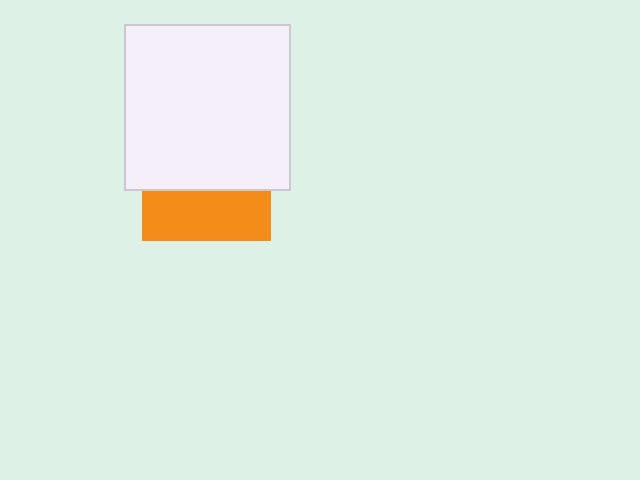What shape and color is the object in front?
The object in front is a white square.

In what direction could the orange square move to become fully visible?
The orange square could move down. That would shift it out from behind the white square entirely.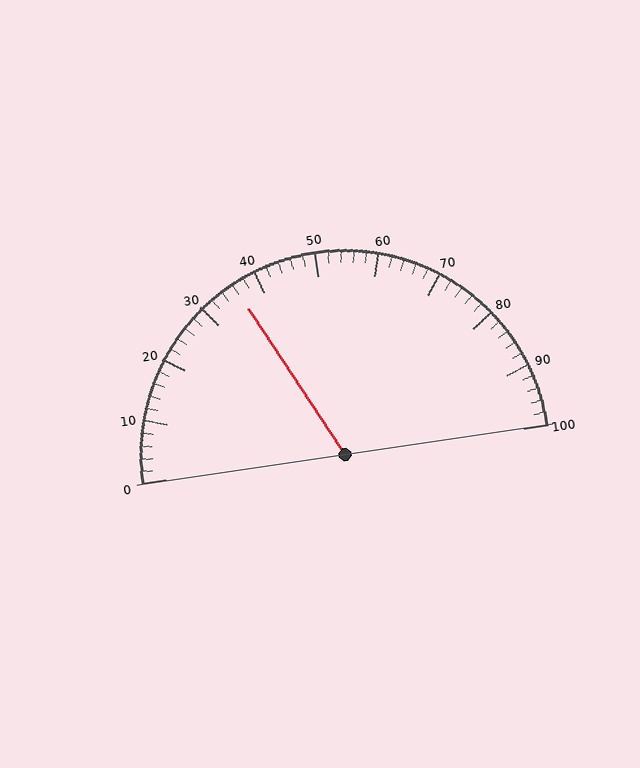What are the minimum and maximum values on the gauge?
The gauge ranges from 0 to 100.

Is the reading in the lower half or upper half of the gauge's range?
The reading is in the lower half of the range (0 to 100).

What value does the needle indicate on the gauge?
The needle indicates approximately 36.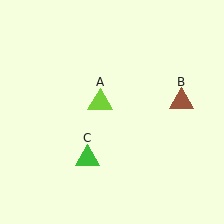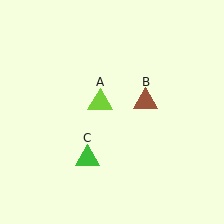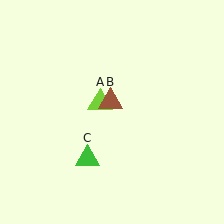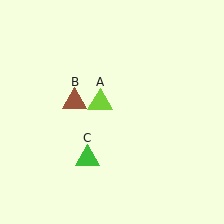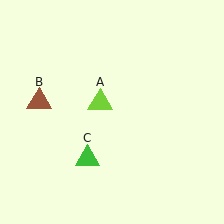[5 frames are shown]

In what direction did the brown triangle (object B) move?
The brown triangle (object B) moved left.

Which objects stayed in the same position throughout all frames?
Lime triangle (object A) and green triangle (object C) remained stationary.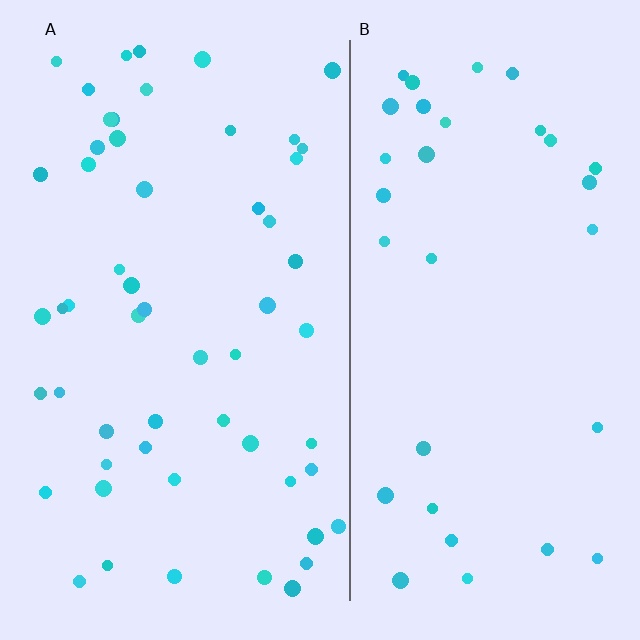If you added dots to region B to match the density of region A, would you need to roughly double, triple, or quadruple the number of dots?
Approximately double.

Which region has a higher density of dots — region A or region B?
A (the left).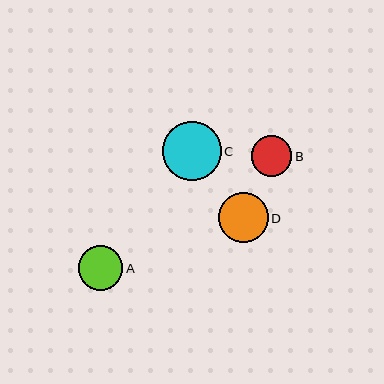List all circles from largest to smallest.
From largest to smallest: C, D, A, B.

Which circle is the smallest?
Circle B is the smallest with a size of approximately 41 pixels.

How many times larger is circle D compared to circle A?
Circle D is approximately 1.1 times the size of circle A.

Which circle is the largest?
Circle C is the largest with a size of approximately 59 pixels.